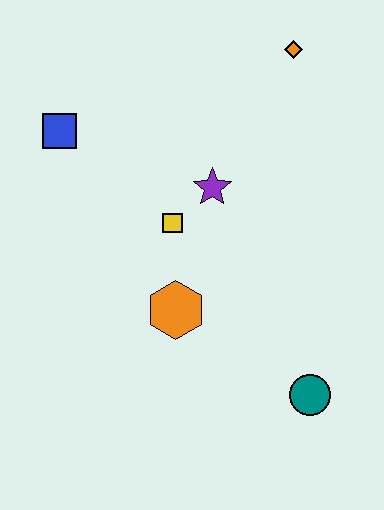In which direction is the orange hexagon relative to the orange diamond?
The orange hexagon is below the orange diamond.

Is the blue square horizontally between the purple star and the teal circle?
No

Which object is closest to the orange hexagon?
The yellow square is closest to the orange hexagon.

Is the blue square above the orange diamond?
No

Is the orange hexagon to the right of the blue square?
Yes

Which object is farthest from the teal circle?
The blue square is farthest from the teal circle.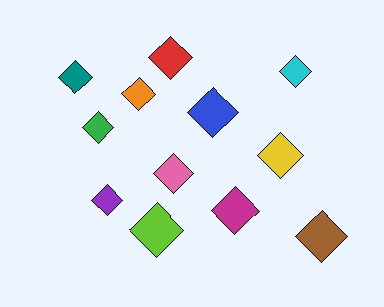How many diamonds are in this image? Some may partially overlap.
There are 12 diamonds.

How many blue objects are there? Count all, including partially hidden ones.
There is 1 blue object.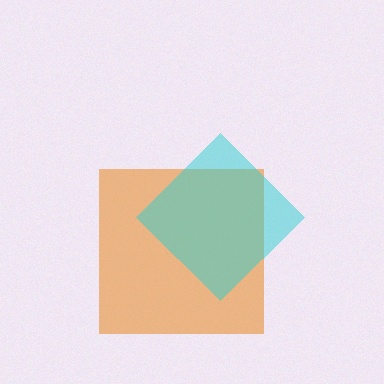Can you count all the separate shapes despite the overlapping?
Yes, there are 2 separate shapes.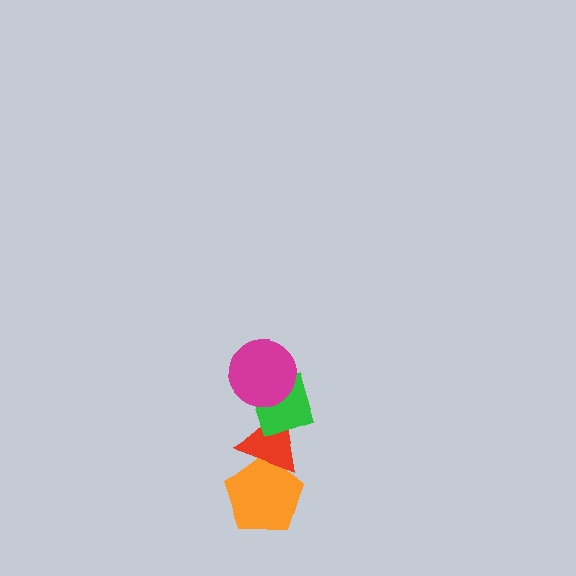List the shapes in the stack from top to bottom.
From top to bottom: the magenta circle, the green diamond, the red triangle, the orange pentagon.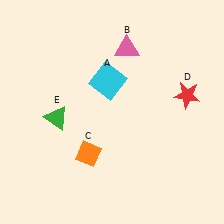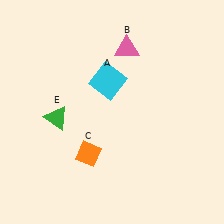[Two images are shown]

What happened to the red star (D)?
The red star (D) was removed in Image 2. It was in the top-right area of Image 1.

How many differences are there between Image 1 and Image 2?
There is 1 difference between the two images.